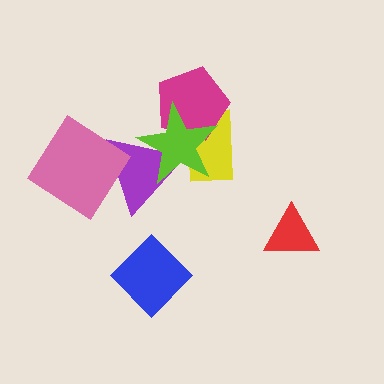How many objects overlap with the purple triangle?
3 objects overlap with the purple triangle.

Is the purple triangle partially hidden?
Yes, it is partially covered by another shape.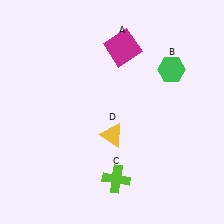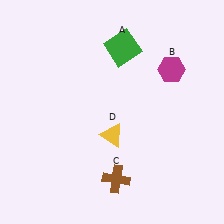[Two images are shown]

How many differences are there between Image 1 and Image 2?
There are 3 differences between the two images.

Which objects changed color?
A changed from magenta to green. B changed from green to magenta. C changed from lime to brown.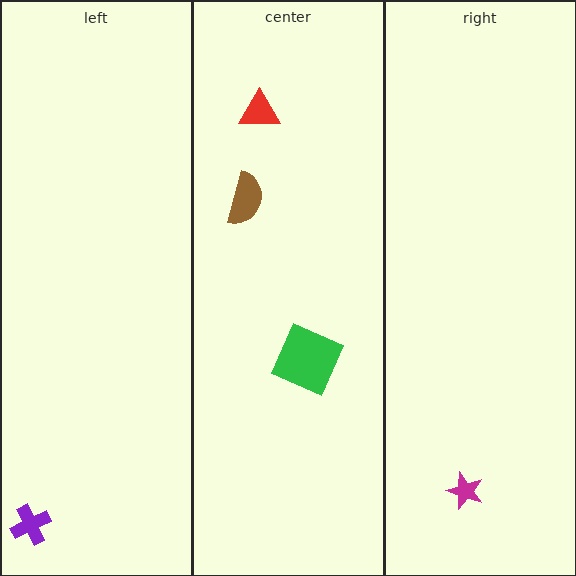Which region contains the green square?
The center region.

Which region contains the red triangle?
The center region.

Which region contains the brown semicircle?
The center region.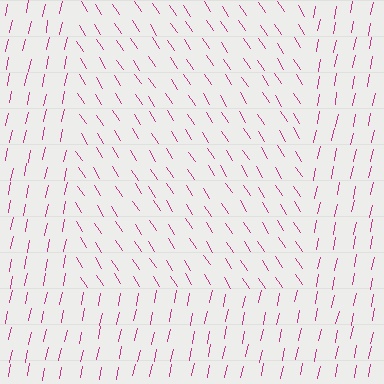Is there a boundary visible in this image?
Yes, there is a texture boundary formed by a change in line orientation.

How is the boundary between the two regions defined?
The boundary is defined purely by a change in line orientation (approximately 45 degrees difference). All lines are the same color and thickness.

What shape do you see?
I see a rectangle.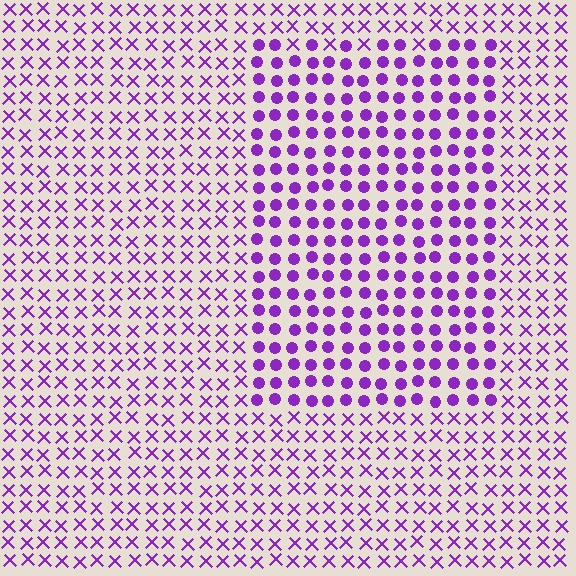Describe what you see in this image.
The image is filled with small purple elements arranged in a uniform grid. A rectangle-shaped region contains circles, while the surrounding area contains X marks. The boundary is defined purely by the change in element shape.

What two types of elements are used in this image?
The image uses circles inside the rectangle region and X marks outside it.